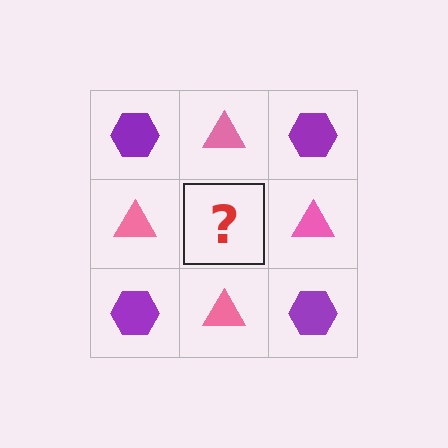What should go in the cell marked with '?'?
The missing cell should contain a purple hexagon.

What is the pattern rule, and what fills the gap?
The rule is that it alternates purple hexagon and pink triangle in a checkerboard pattern. The gap should be filled with a purple hexagon.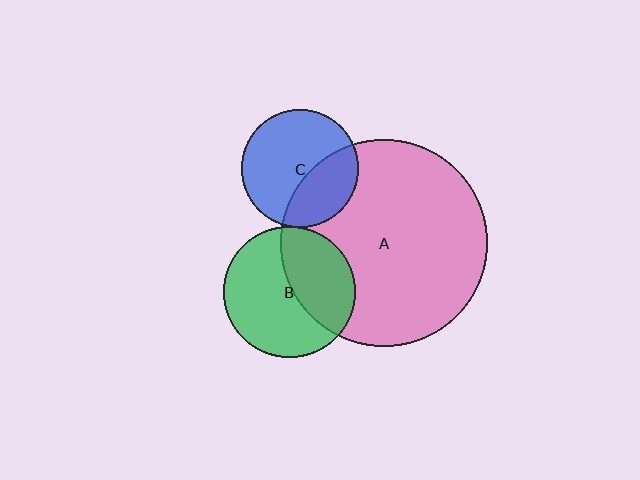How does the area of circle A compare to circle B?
Approximately 2.5 times.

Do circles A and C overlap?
Yes.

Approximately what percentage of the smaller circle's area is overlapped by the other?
Approximately 35%.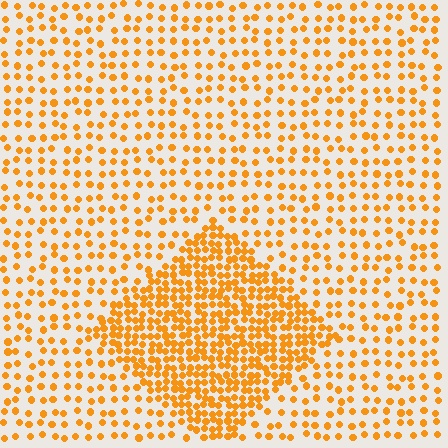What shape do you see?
I see a diamond.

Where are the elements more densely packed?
The elements are more densely packed inside the diamond boundary.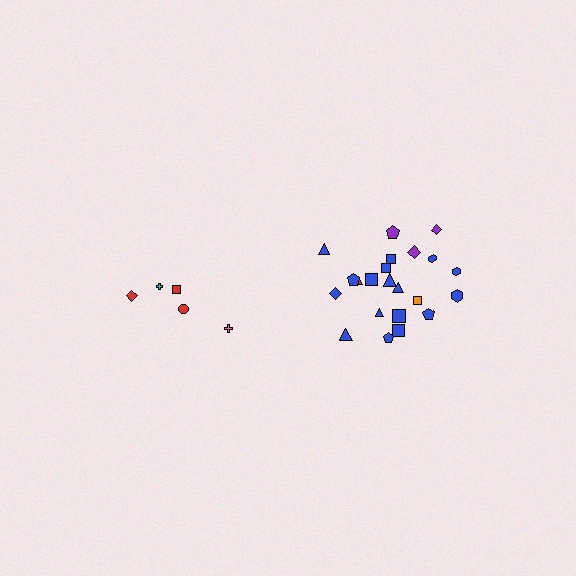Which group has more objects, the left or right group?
The right group.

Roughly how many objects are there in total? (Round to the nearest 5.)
Roughly 25 objects in total.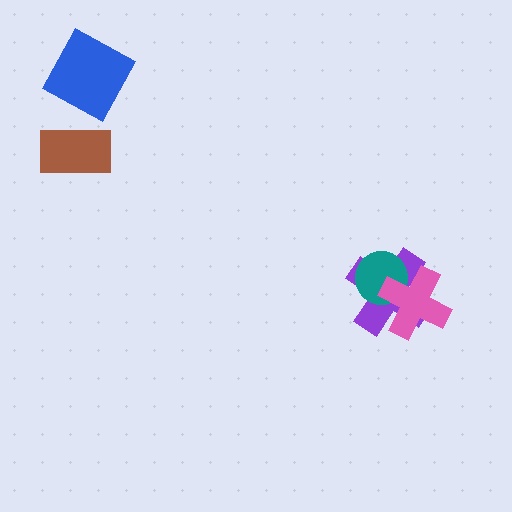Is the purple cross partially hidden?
Yes, it is partially covered by another shape.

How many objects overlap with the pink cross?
2 objects overlap with the pink cross.